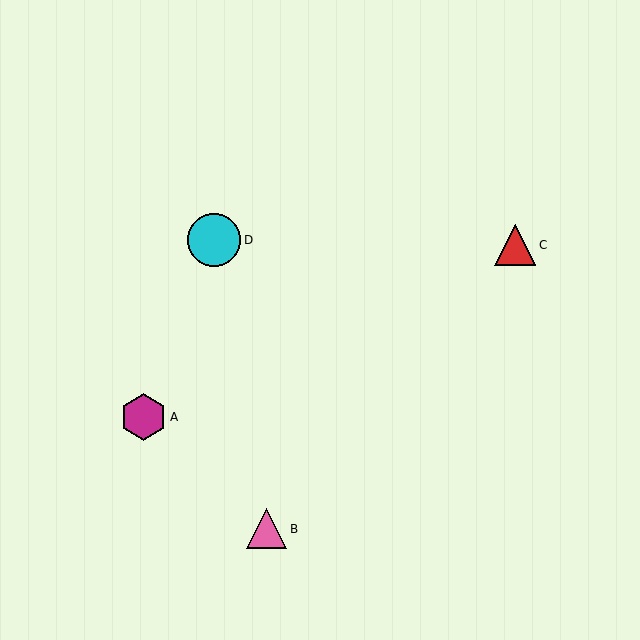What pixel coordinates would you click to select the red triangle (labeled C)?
Click at (515, 245) to select the red triangle C.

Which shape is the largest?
The cyan circle (labeled D) is the largest.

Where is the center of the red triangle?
The center of the red triangle is at (515, 245).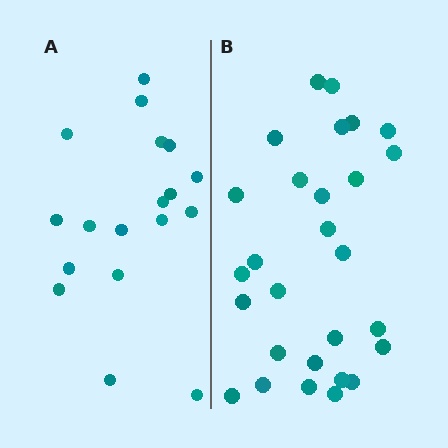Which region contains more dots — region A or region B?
Region B (the right region) has more dots.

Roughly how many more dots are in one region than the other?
Region B has roughly 10 or so more dots than region A.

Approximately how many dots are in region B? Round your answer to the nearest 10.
About 30 dots. (The exact count is 28, which rounds to 30.)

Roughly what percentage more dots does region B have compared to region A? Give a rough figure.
About 55% more.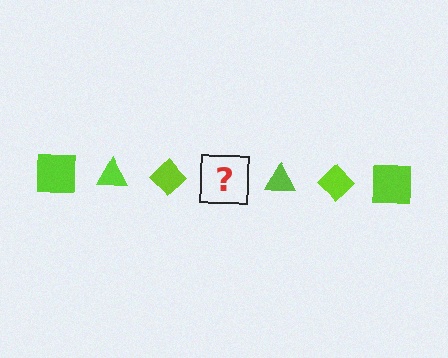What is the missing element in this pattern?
The missing element is a lime square.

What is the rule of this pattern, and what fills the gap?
The rule is that the pattern cycles through square, triangle, diamond shapes in lime. The gap should be filled with a lime square.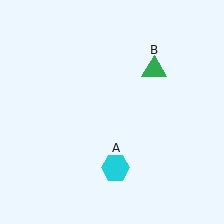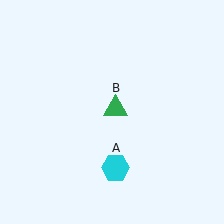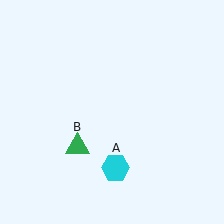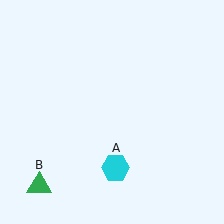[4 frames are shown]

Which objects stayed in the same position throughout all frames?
Cyan hexagon (object A) remained stationary.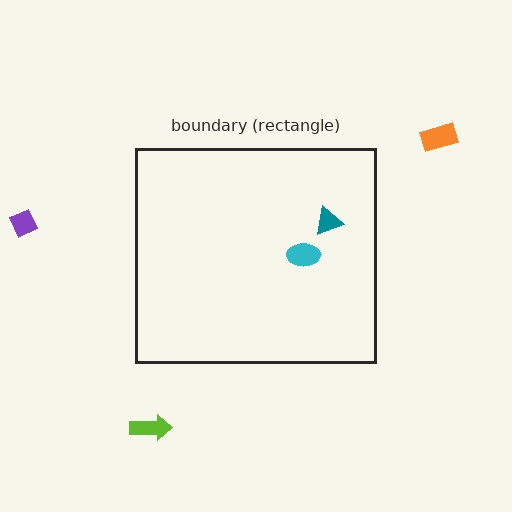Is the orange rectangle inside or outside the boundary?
Outside.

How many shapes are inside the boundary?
2 inside, 3 outside.